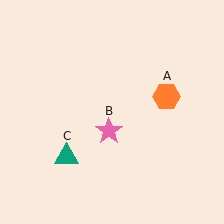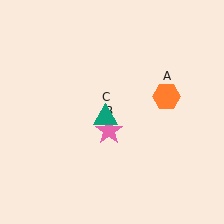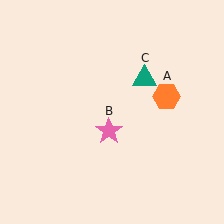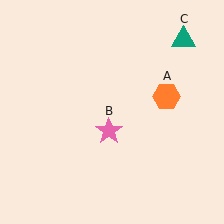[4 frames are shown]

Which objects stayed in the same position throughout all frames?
Orange hexagon (object A) and pink star (object B) remained stationary.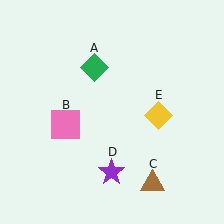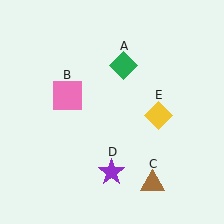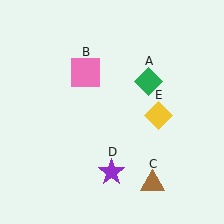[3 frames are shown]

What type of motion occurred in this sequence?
The green diamond (object A), pink square (object B) rotated clockwise around the center of the scene.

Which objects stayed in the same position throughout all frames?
Brown triangle (object C) and purple star (object D) and yellow diamond (object E) remained stationary.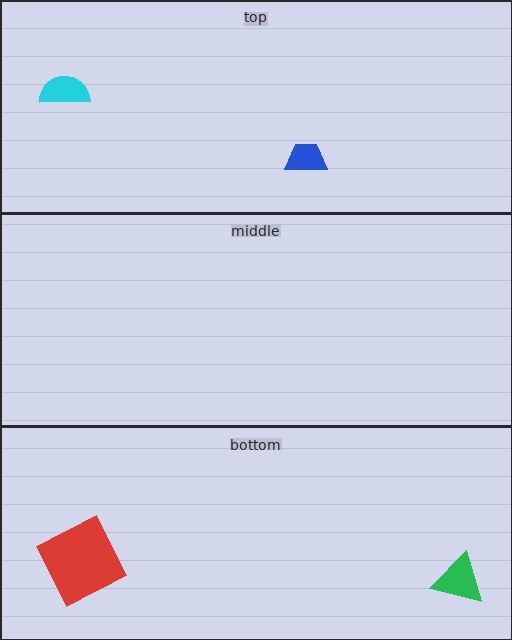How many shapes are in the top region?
2.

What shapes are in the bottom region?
The red square, the green triangle.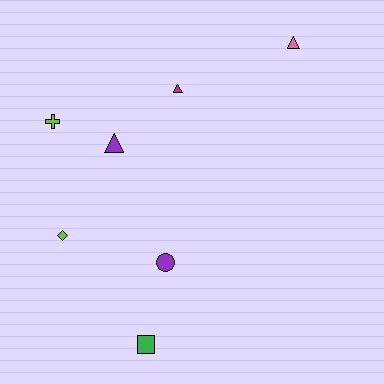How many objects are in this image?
There are 7 objects.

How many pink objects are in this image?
There is 1 pink object.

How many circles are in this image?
There is 1 circle.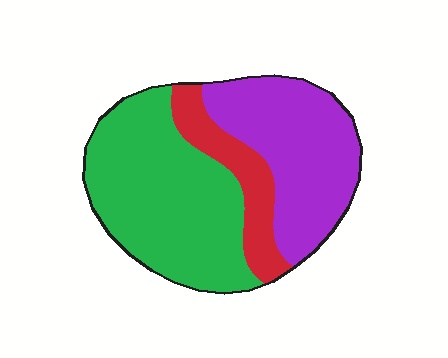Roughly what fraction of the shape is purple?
Purple takes up about three eighths (3/8) of the shape.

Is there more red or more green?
Green.